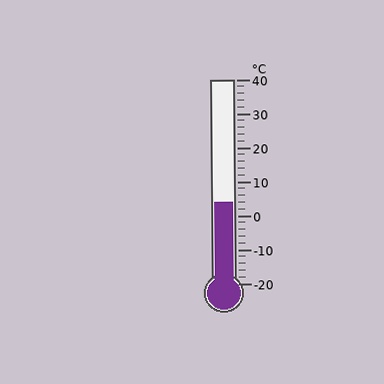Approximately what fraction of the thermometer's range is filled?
The thermometer is filled to approximately 40% of its range.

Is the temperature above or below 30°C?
The temperature is below 30°C.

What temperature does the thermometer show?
The thermometer shows approximately 4°C.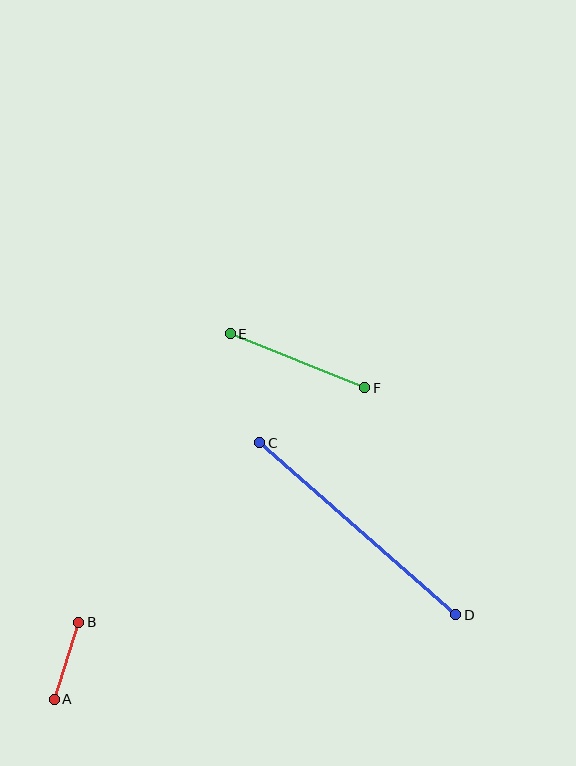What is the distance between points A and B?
The distance is approximately 81 pixels.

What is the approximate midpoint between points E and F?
The midpoint is at approximately (297, 361) pixels.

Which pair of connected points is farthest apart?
Points C and D are farthest apart.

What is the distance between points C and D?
The distance is approximately 261 pixels.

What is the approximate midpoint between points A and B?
The midpoint is at approximately (67, 661) pixels.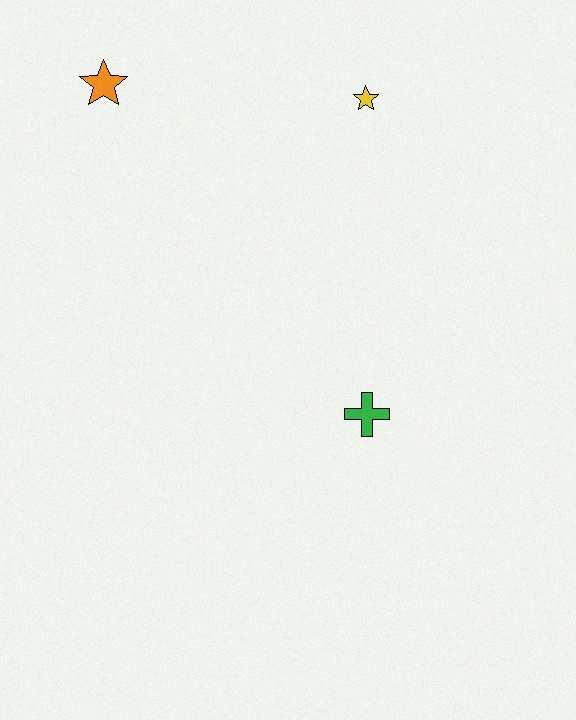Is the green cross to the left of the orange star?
No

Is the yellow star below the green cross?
No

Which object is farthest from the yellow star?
The green cross is farthest from the yellow star.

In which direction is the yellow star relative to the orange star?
The yellow star is to the right of the orange star.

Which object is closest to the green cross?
The yellow star is closest to the green cross.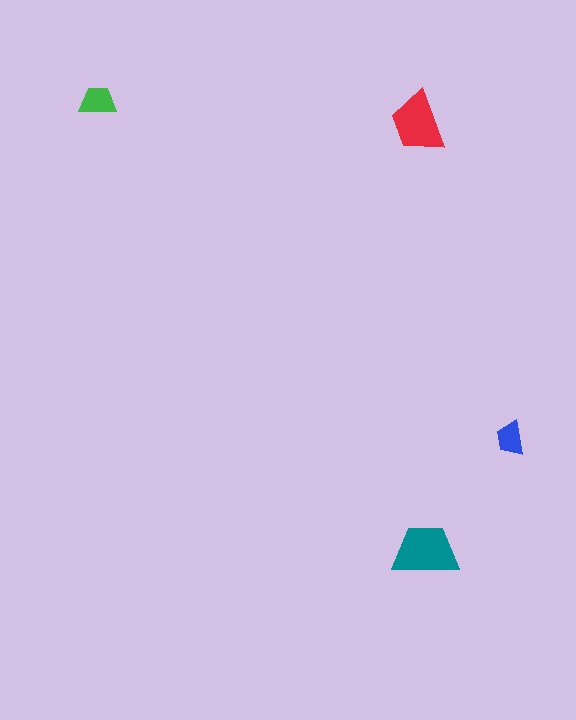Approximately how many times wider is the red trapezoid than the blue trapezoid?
About 2 times wider.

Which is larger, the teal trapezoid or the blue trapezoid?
The teal one.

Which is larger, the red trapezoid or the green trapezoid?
The red one.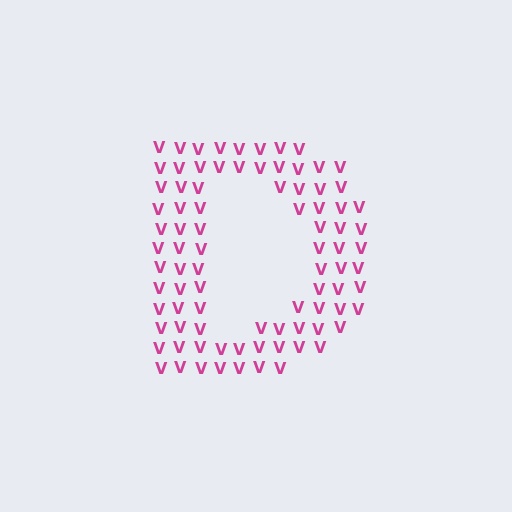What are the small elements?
The small elements are letter V's.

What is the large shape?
The large shape is the letter D.